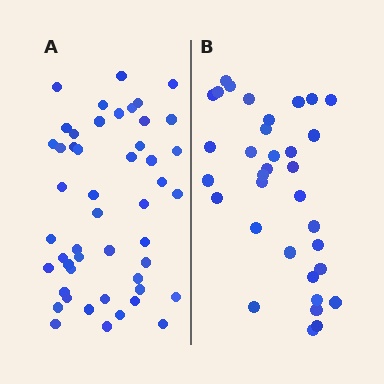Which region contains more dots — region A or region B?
Region A (the left region) has more dots.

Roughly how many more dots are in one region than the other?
Region A has approximately 15 more dots than region B.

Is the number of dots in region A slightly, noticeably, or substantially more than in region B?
Region A has noticeably more, but not dramatically so. The ratio is roughly 1.4 to 1.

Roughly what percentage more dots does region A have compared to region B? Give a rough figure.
About 45% more.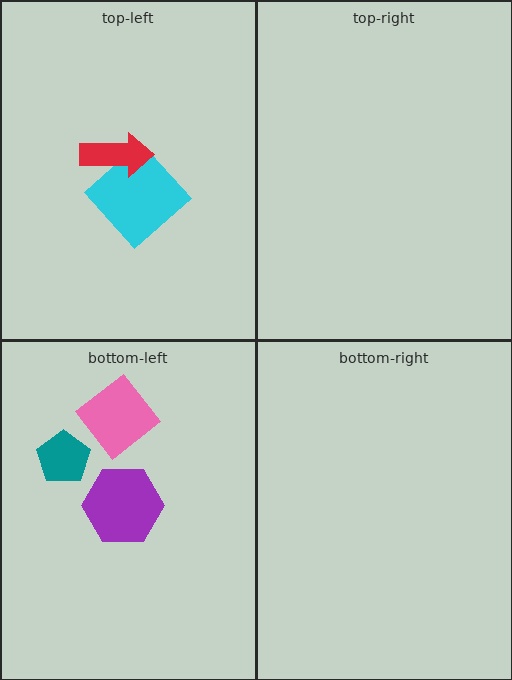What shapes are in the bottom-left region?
The purple hexagon, the teal pentagon, the pink diamond.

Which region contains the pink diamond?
The bottom-left region.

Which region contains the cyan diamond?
The top-left region.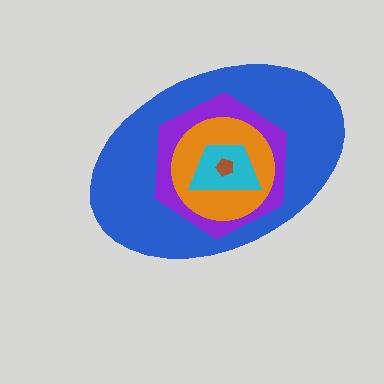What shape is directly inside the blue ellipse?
The purple hexagon.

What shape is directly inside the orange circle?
The cyan trapezoid.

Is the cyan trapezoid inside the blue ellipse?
Yes.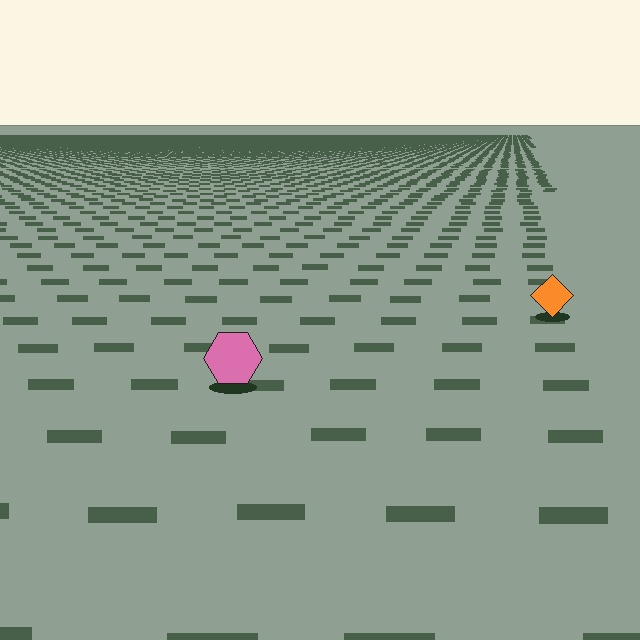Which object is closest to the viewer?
The pink hexagon is closest. The texture marks near it are larger and more spread out.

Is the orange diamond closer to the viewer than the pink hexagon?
No. The pink hexagon is closer — you can tell from the texture gradient: the ground texture is coarser near it.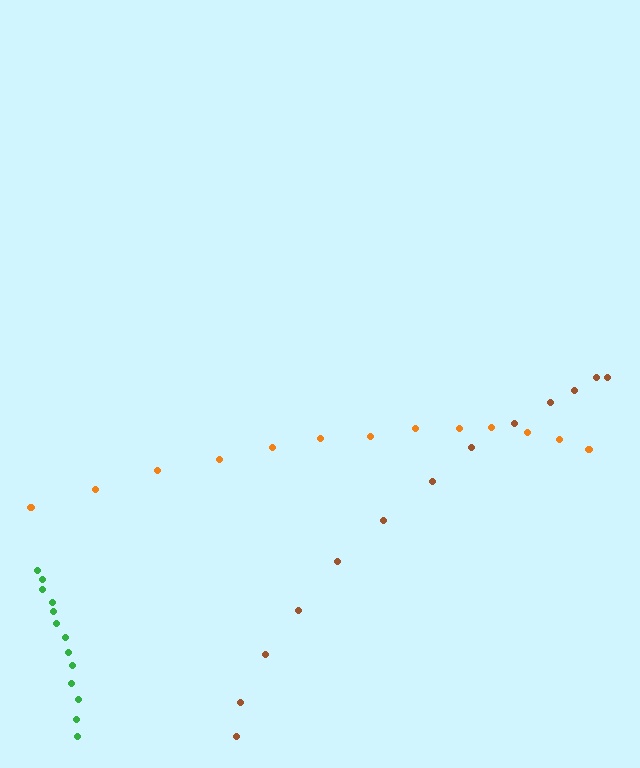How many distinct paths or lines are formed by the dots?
There are 3 distinct paths.